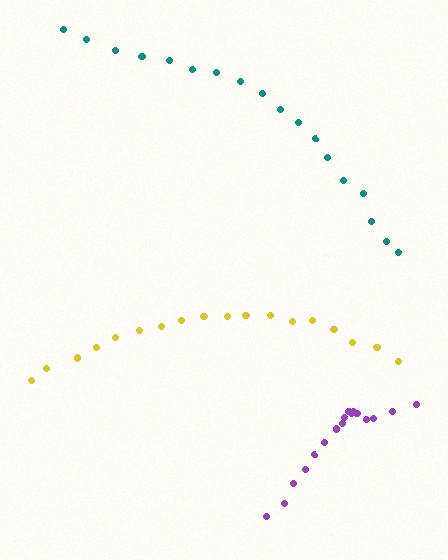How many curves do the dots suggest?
There are 3 distinct paths.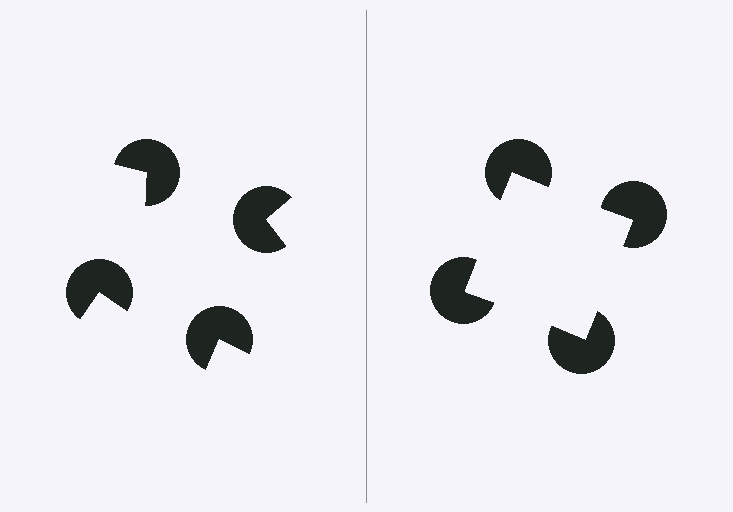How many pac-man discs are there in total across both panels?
8 — 4 on each side.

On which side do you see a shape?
An illusory square appears on the right side. On the left side the wedge cuts are rotated, so no coherent shape forms.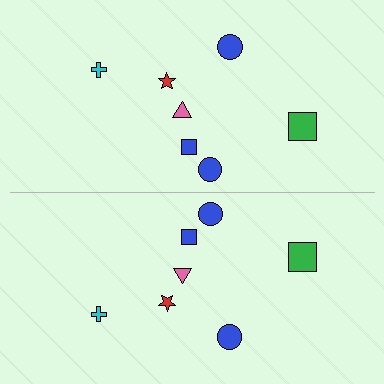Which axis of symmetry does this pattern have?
The pattern has a horizontal axis of symmetry running through the center of the image.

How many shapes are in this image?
There are 14 shapes in this image.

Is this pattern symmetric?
Yes, this pattern has bilateral (reflection) symmetry.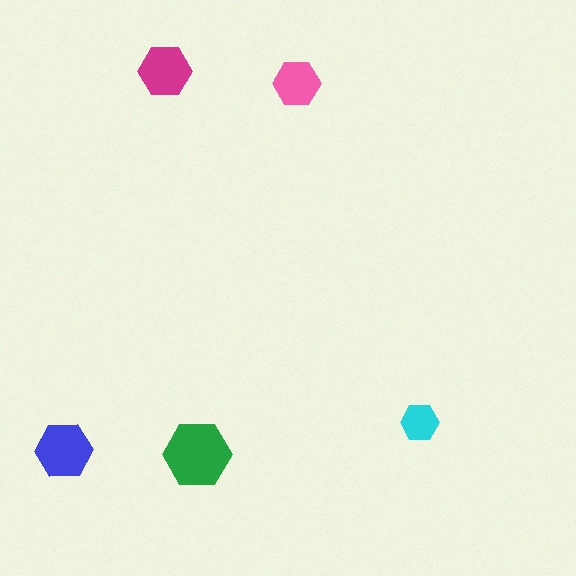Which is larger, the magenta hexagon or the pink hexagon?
The magenta one.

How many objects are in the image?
There are 5 objects in the image.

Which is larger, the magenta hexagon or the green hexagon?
The green one.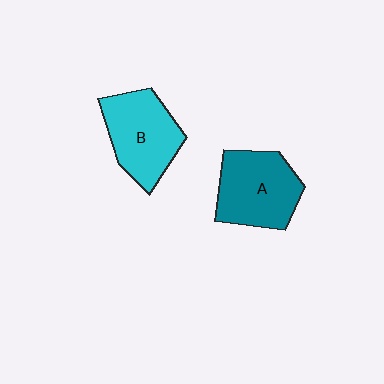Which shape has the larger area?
Shape A (teal).